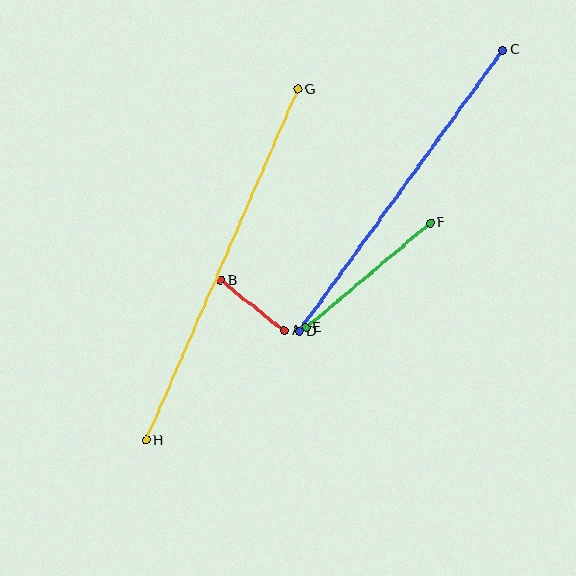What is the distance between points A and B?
The distance is approximately 81 pixels.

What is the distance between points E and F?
The distance is approximately 162 pixels.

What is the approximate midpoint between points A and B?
The midpoint is at approximately (252, 305) pixels.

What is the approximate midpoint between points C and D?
The midpoint is at approximately (401, 190) pixels.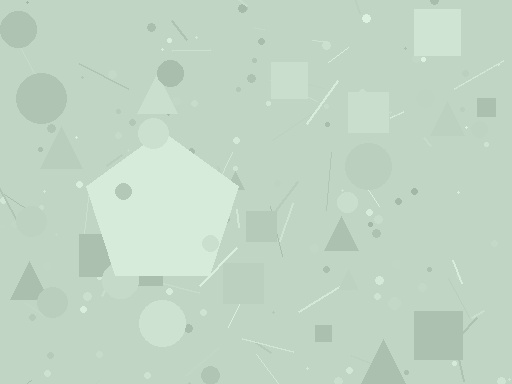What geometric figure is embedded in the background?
A pentagon is embedded in the background.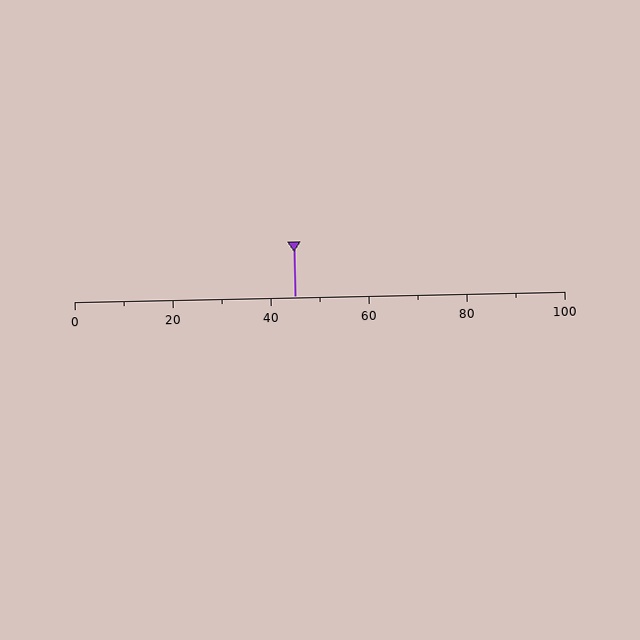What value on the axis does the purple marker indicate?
The marker indicates approximately 45.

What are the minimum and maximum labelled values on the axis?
The axis runs from 0 to 100.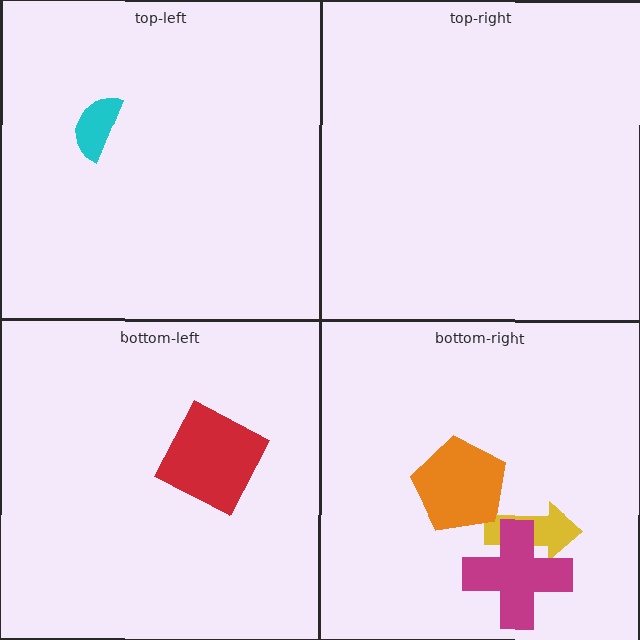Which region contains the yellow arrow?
The bottom-right region.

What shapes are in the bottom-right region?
The yellow arrow, the orange pentagon, the magenta cross.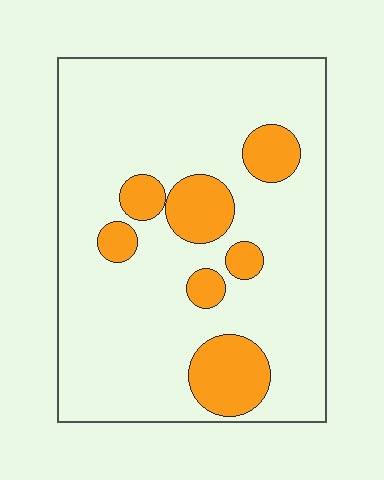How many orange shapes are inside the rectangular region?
7.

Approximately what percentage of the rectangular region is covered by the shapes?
Approximately 20%.